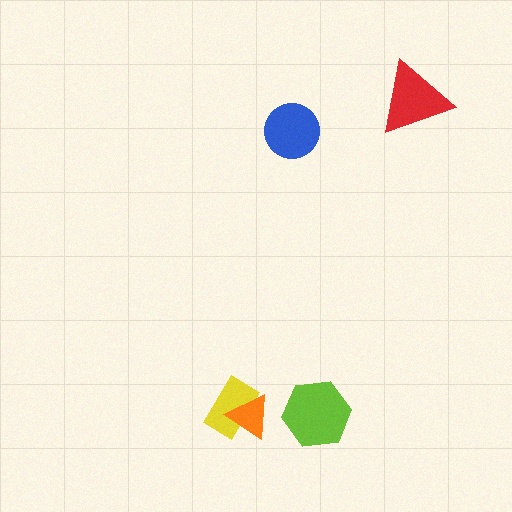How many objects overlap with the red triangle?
0 objects overlap with the red triangle.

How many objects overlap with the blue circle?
0 objects overlap with the blue circle.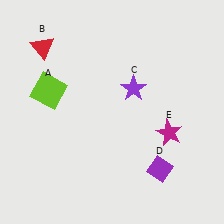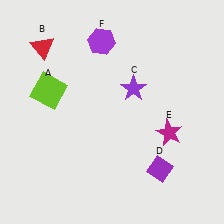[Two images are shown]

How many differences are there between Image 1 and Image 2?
There is 1 difference between the two images.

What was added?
A purple hexagon (F) was added in Image 2.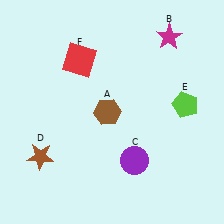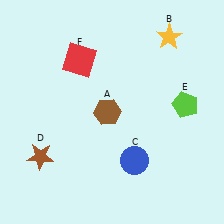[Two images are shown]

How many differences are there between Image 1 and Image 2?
There are 2 differences between the two images.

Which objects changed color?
B changed from magenta to yellow. C changed from purple to blue.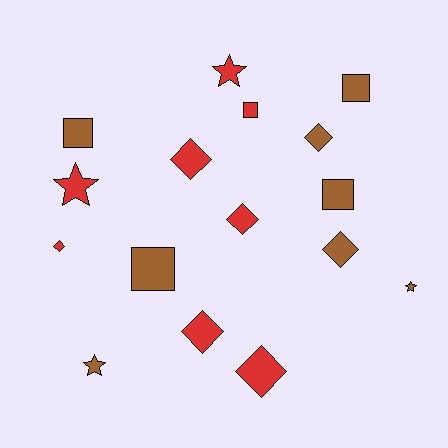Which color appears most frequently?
Red, with 8 objects.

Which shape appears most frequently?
Diamond, with 7 objects.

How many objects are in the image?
There are 16 objects.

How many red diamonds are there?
There are 5 red diamonds.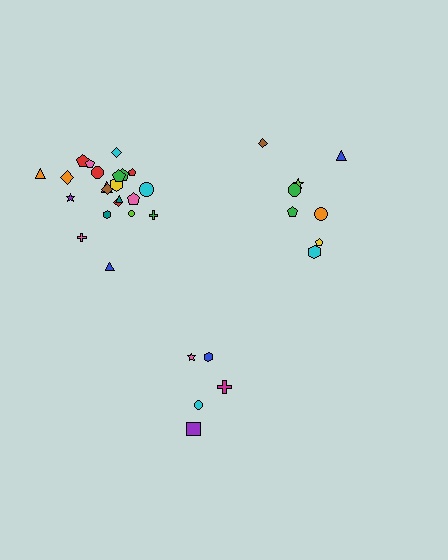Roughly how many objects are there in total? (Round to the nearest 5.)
Roughly 35 objects in total.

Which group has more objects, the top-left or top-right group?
The top-left group.